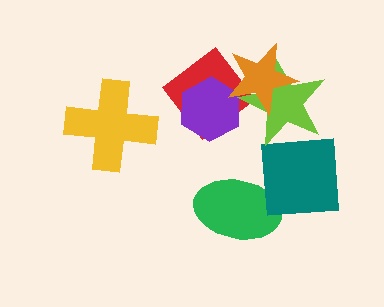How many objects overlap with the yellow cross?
0 objects overlap with the yellow cross.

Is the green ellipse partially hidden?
Yes, it is partially covered by another shape.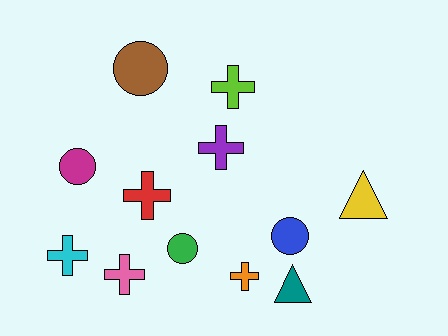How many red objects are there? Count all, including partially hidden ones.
There is 1 red object.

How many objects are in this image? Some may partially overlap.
There are 12 objects.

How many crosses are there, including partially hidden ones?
There are 6 crosses.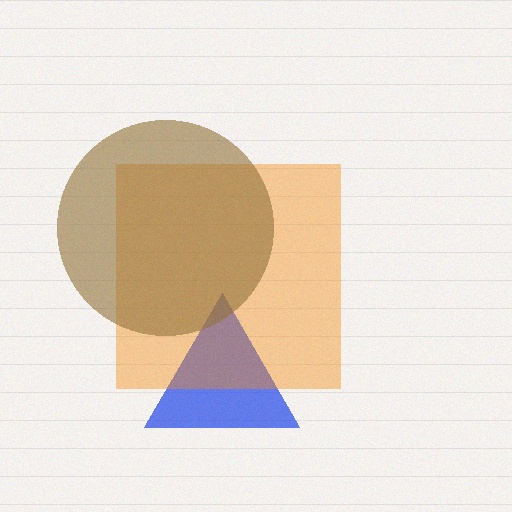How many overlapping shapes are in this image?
There are 3 overlapping shapes in the image.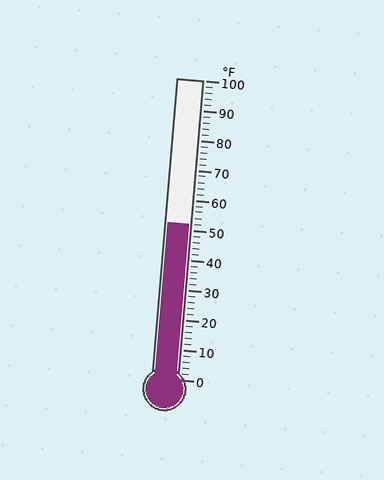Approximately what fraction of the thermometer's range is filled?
The thermometer is filled to approximately 50% of its range.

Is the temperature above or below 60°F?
The temperature is below 60°F.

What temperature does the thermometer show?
The thermometer shows approximately 52°F.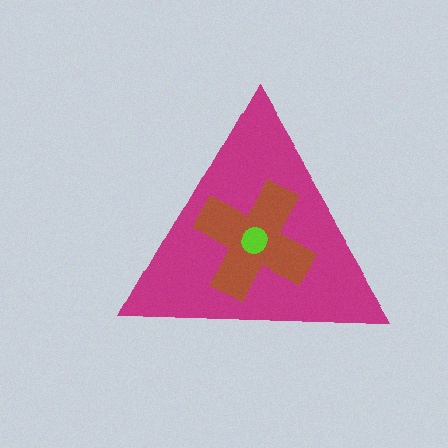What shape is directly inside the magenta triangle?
The brown cross.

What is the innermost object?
The lime circle.